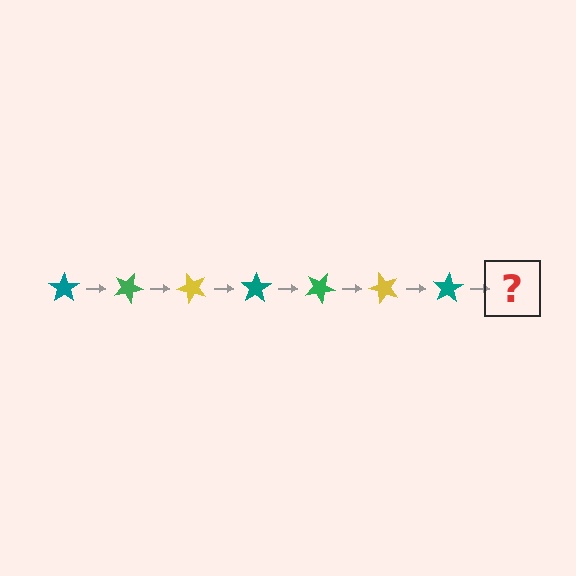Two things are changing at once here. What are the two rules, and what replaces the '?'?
The two rules are that it rotates 25 degrees each step and the color cycles through teal, green, and yellow. The '?' should be a green star, rotated 175 degrees from the start.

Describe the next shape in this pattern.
It should be a green star, rotated 175 degrees from the start.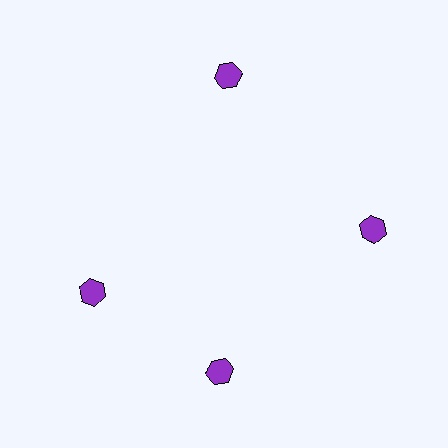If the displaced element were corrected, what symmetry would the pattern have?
It would have 4-fold rotational symmetry — the pattern would map onto itself every 90 degrees.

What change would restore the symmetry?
The symmetry would be restored by rotating it back into even spacing with its neighbors so that all 4 hexagons sit at equal angles and equal distance from the center.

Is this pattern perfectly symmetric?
No. The 4 purple hexagons are arranged in a ring, but one element near the 9 o'clock position is rotated out of alignment along the ring, breaking the 4-fold rotational symmetry.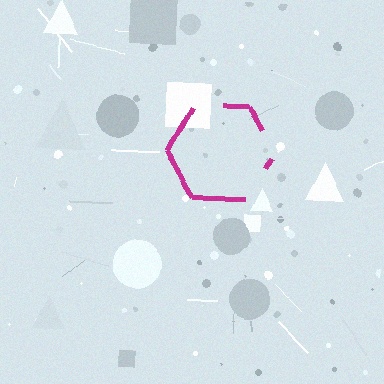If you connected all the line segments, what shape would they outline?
They would outline a hexagon.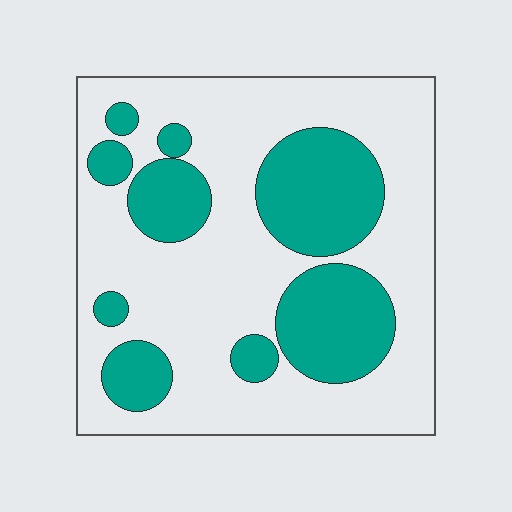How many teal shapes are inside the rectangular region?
9.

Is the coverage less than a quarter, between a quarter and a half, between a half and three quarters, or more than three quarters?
Between a quarter and a half.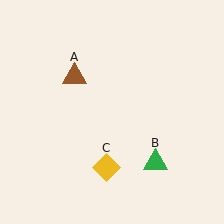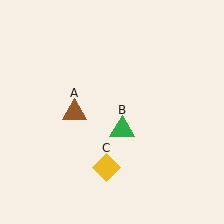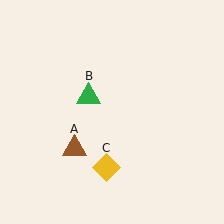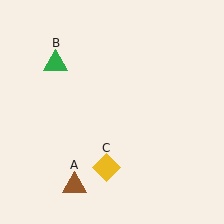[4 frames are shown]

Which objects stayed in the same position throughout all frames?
Yellow diamond (object C) remained stationary.